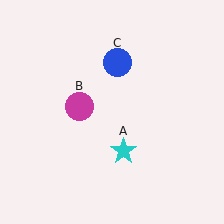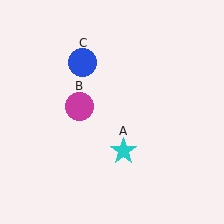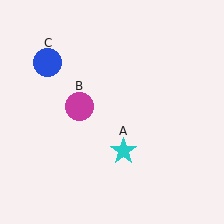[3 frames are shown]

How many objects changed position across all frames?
1 object changed position: blue circle (object C).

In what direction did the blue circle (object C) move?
The blue circle (object C) moved left.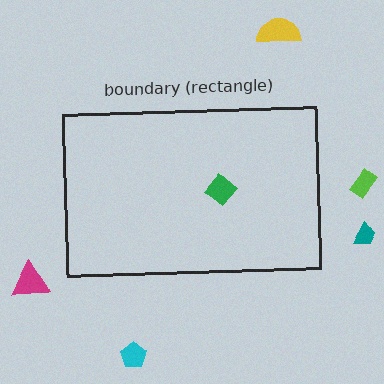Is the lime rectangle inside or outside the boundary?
Outside.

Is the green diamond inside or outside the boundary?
Inside.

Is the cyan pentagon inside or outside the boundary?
Outside.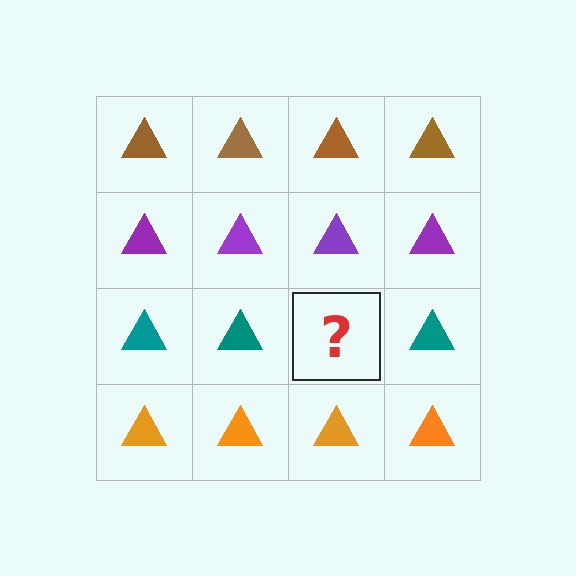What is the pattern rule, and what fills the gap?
The rule is that each row has a consistent color. The gap should be filled with a teal triangle.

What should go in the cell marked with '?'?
The missing cell should contain a teal triangle.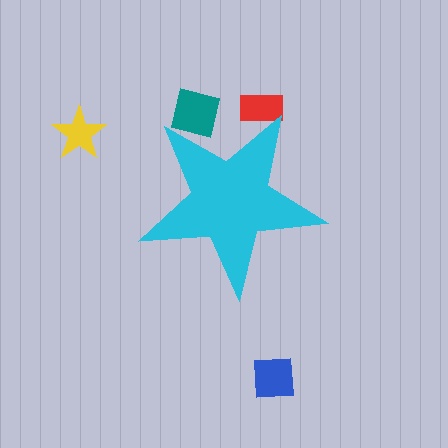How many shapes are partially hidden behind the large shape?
2 shapes are partially hidden.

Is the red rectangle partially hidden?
Yes, the red rectangle is partially hidden behind the cyan star.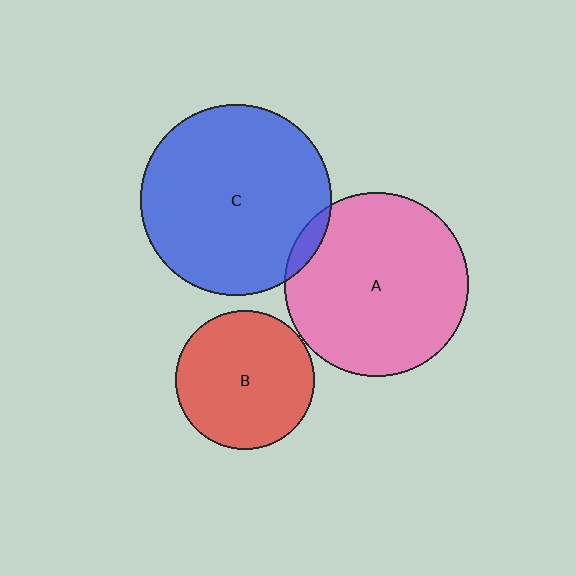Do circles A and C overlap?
Yes.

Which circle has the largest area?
Circle C (blue).